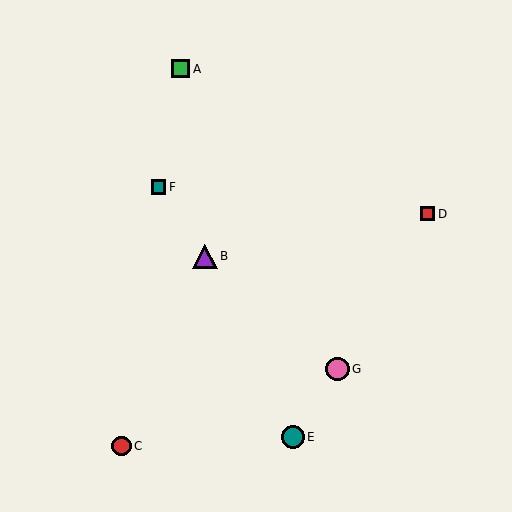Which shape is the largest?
The purple triangle (labeled B) is the largest.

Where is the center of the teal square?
The center of the teal square is at (159, 187).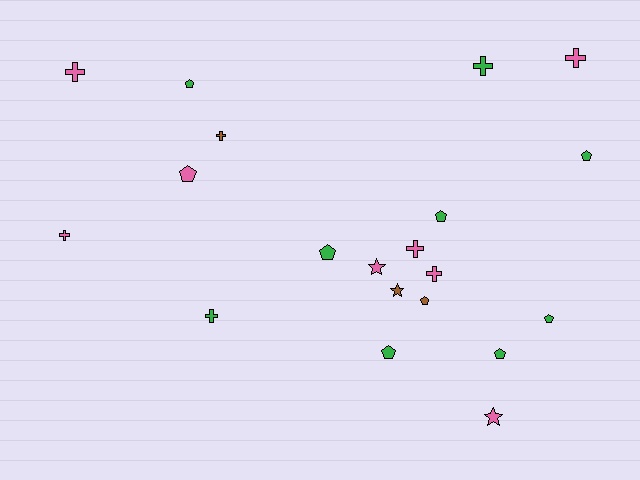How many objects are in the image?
There are 20 objects.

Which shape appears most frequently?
Pentagon, with 9 objects.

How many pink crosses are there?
There are 5 pink crosses.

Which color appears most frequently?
Green, with 9 objects.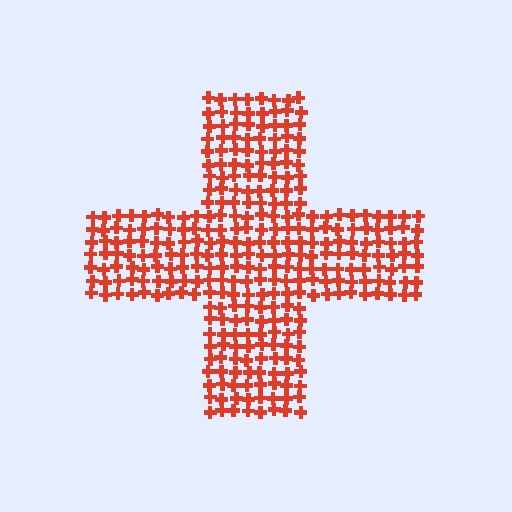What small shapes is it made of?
It is made of small crosses.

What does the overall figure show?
The overall figure shows a cross.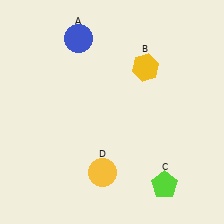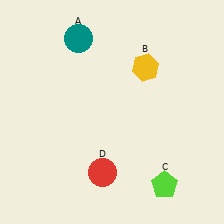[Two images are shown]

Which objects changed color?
A changed from blue to teal. D changed from yellow to red.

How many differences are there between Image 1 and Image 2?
There are 2 differences between the two images.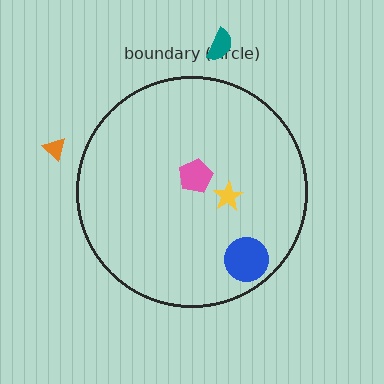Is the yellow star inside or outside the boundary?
Inside.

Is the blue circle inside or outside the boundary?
Inside.